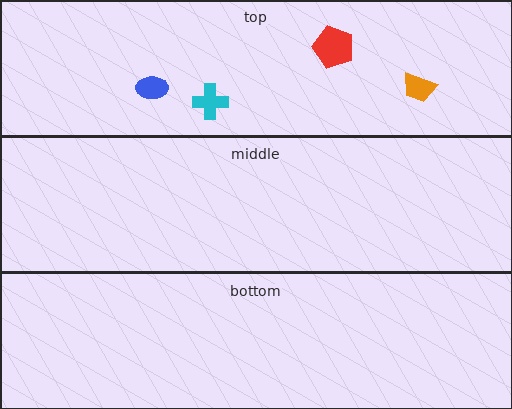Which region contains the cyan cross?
The top region.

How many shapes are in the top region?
4.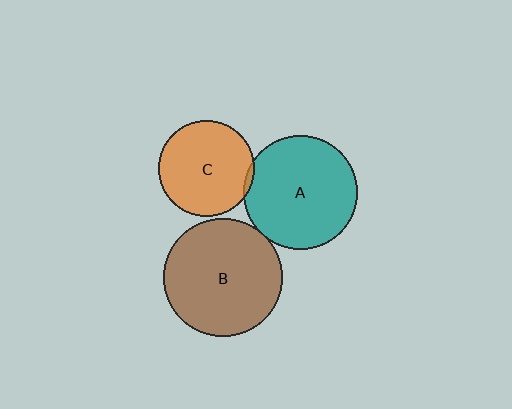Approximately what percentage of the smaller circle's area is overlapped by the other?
Approximately 5%.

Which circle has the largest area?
Circle B (brown).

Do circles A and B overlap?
Yes.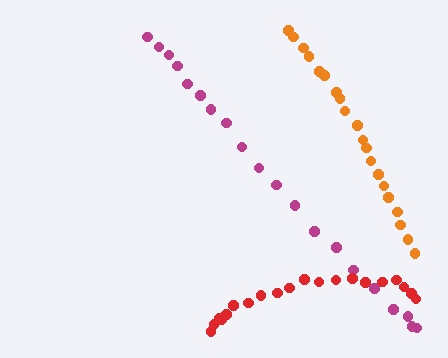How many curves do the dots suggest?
There are 3 distinct paths.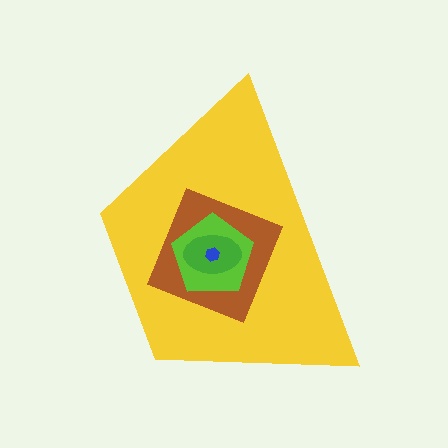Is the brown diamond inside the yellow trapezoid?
Yes.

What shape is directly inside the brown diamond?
The lime pentagon.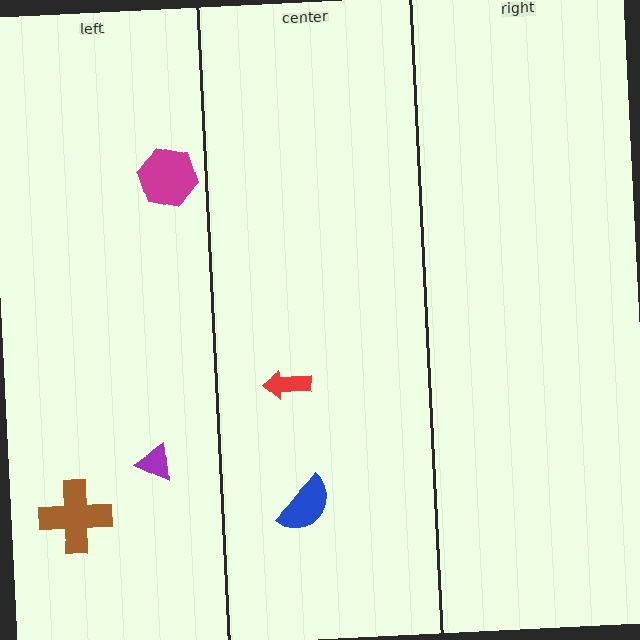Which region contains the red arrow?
The center region.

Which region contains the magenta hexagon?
The left region.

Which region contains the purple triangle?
The left region.